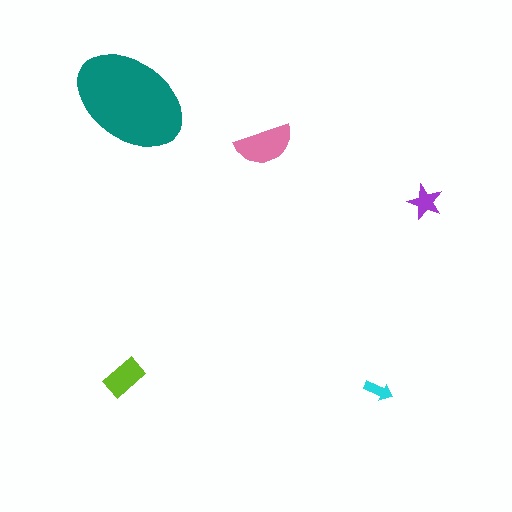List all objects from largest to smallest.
The teal ellipse, the pink semicircle, the lime rectangle, the purple star, the cyan arrow.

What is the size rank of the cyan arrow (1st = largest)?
5th.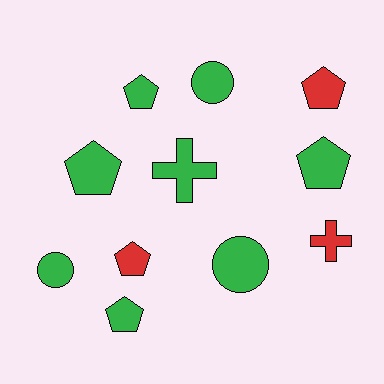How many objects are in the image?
There are 11 objects.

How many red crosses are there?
There is 1 red cross.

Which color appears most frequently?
Green, with 8 objects.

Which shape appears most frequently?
Pentagon, with 6 objects.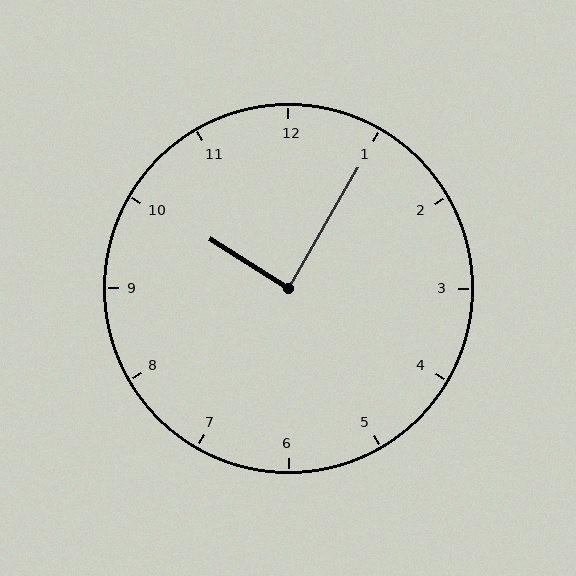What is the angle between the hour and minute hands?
Approximately 88 degrees.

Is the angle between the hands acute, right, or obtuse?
It is right.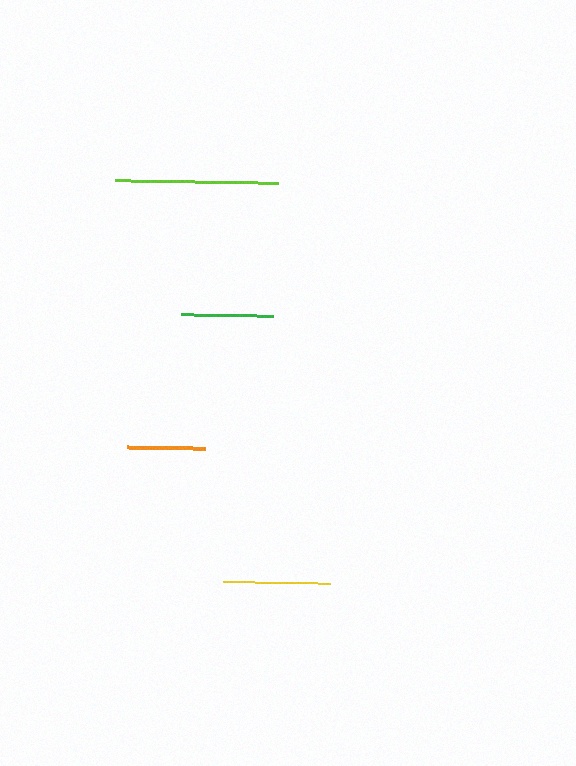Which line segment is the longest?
The lime line is the longest at approximately 163 pixels.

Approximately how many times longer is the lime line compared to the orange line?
The lime line is approximately 2.1 times the length of the orange line.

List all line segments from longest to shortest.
From longest to shortest: lime, yellow, green, orange.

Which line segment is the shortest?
The orange line is the shortest at approximately 78 pixels.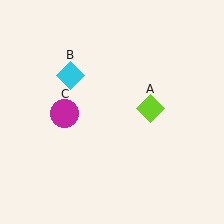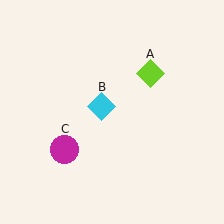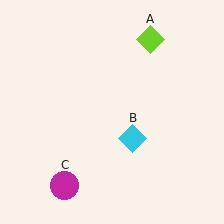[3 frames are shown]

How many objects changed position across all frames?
3 objects changed position: lime diamond (object A), cyan diamond (object B), magenta circle (object C).